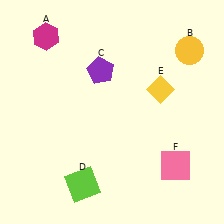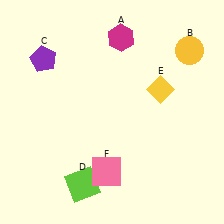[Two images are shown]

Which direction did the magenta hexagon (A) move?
The magenta hexagon (A) moved right.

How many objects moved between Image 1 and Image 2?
3 objects moved between the two images.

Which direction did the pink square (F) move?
The pink square (F) moved left.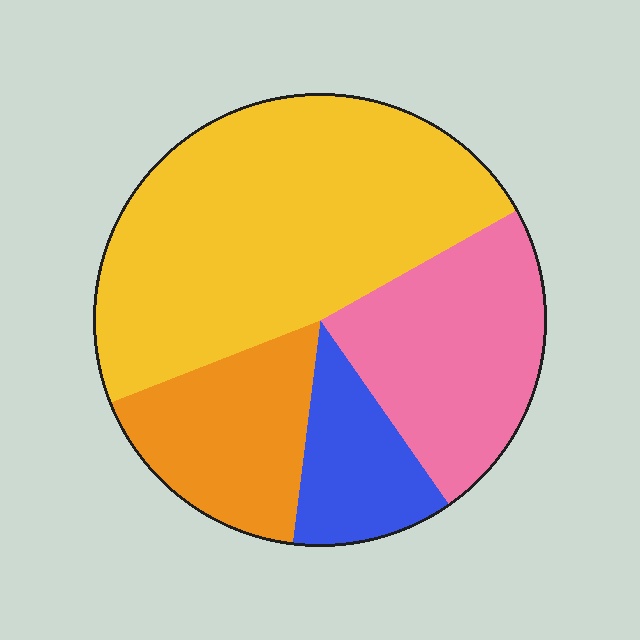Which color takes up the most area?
Yellow, at roughly 50%.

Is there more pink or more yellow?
Yellow.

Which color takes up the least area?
Blue, at roughly 10%.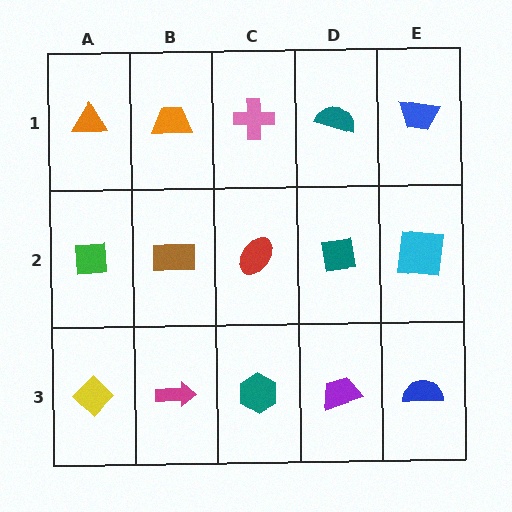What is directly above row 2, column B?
An orange trapezoid.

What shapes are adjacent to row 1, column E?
A cyan square (row 2, column E), a teal semicircle (row 1, column D).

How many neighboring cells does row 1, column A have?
2.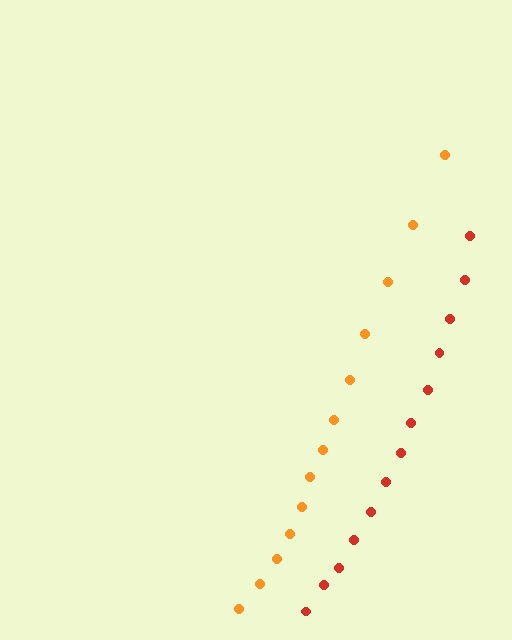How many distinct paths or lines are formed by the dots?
There are 2 distinct paths.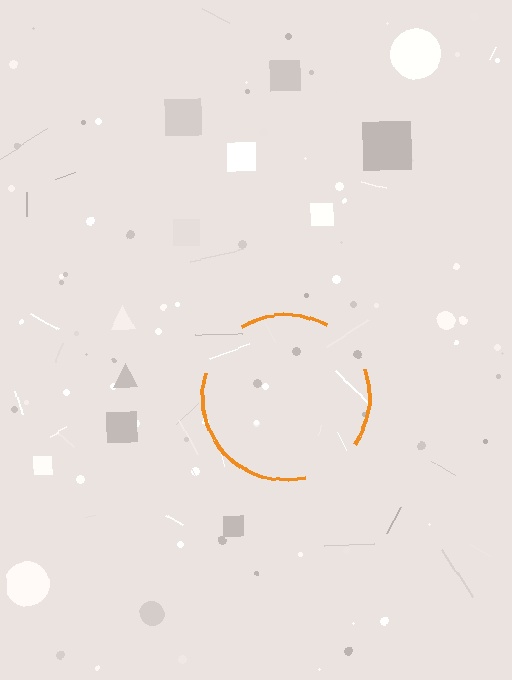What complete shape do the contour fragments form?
The contour fragments form a circle.